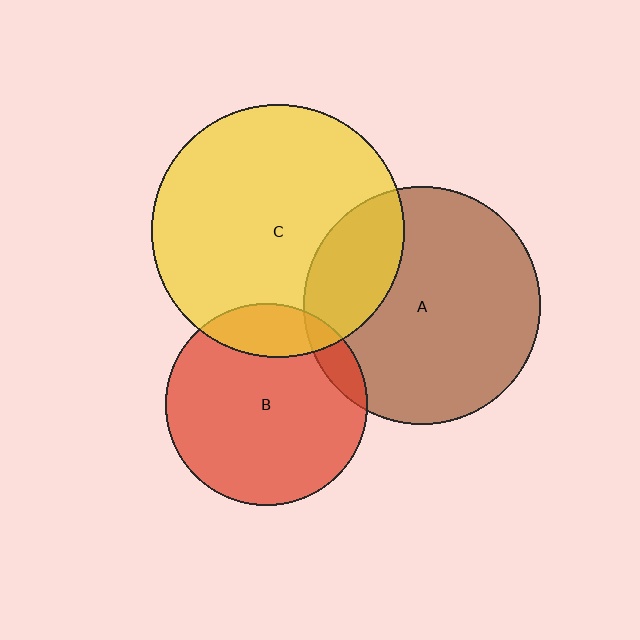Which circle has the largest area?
Circle C (yellow).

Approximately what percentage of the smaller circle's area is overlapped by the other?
Approximately 15%.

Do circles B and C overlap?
Yes.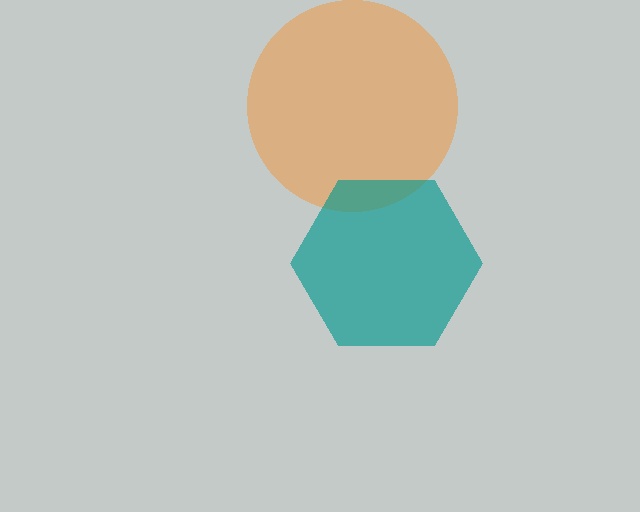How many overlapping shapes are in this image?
There are 2 overlapping shapes in the image.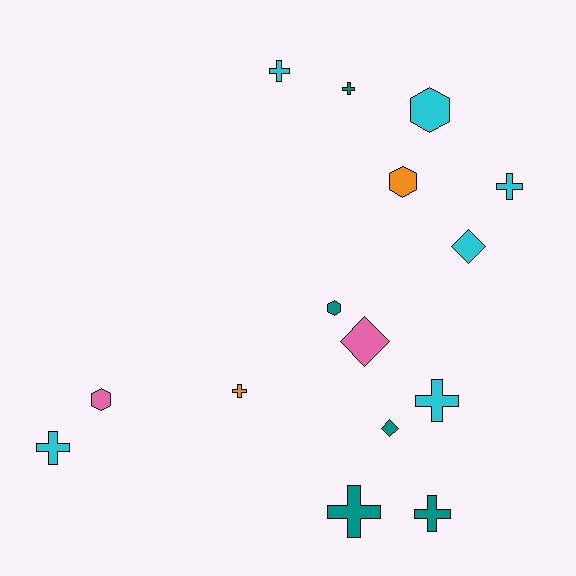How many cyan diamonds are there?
There is 1 cyan diamond.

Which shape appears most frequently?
Cross, with 8 objects.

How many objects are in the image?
There are 15 objects.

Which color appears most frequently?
Cyan, with 6 objects.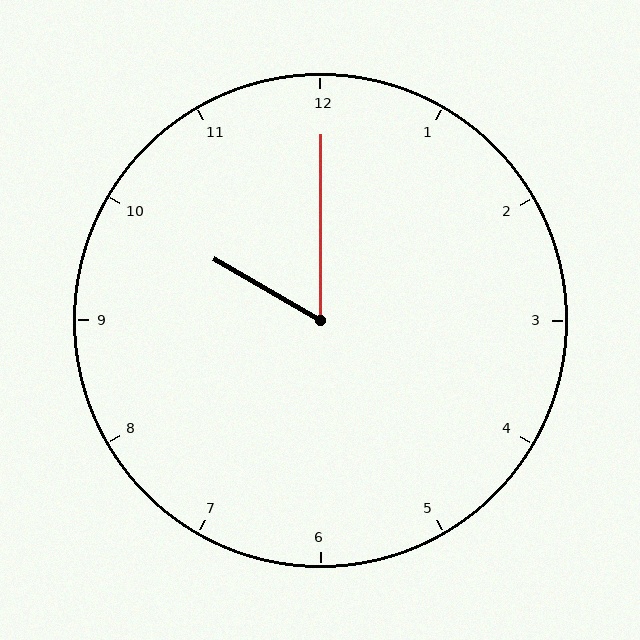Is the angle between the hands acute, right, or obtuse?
It is acute.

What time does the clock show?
10:00.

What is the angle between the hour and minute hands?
Approximately 60 degrees.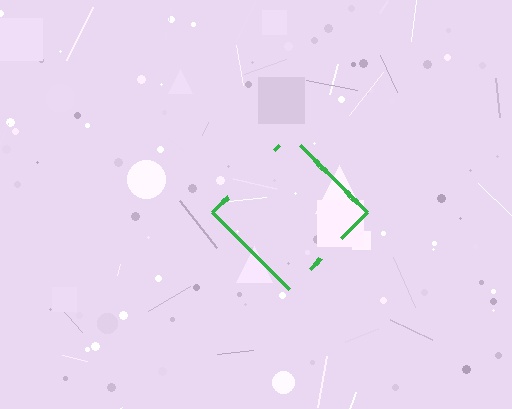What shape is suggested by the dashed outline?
The dashed outline suggests a diamond.